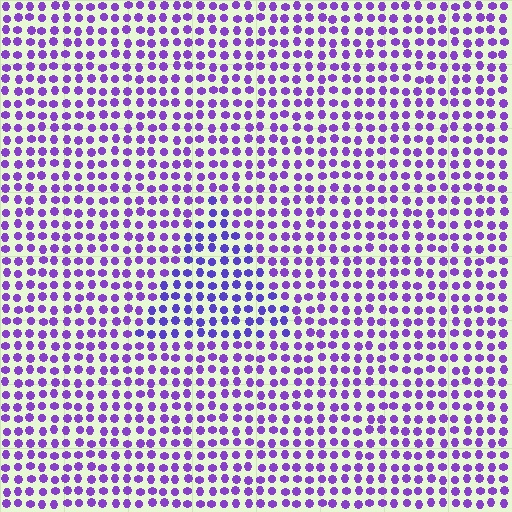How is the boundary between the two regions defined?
The boundary is defined purely by a slight shift in hue (about 21 degrees). Spacing, size, and orientation are identical on both sides.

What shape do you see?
I see a triangle.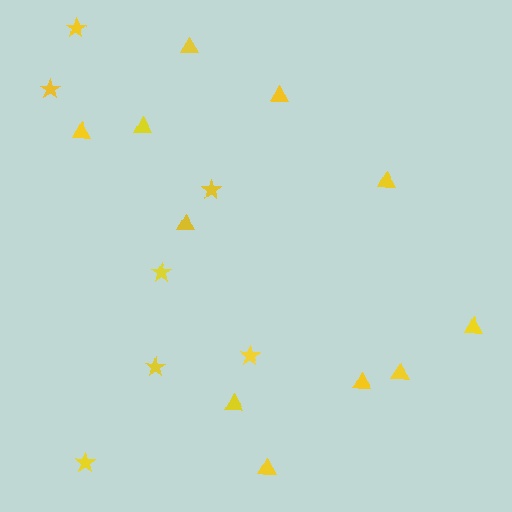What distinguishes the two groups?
There are 2 groups: one group of stars (7) and one group of triangles (11).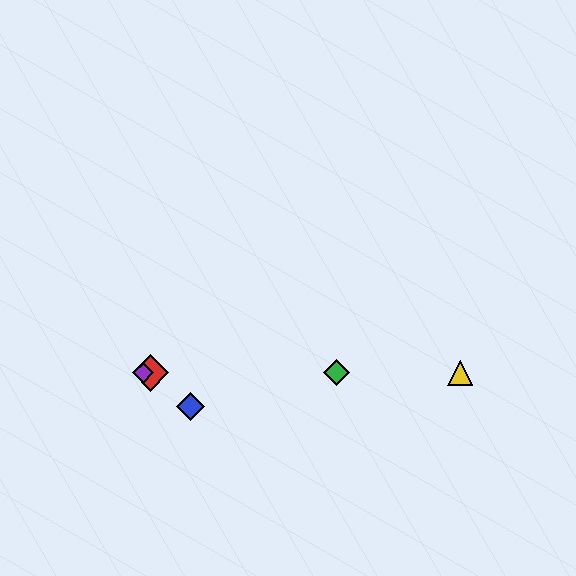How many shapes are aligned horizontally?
4 shapes (the red diamond, the green diamond, the yellow triangle, the purple diamond) are aligned horizontally.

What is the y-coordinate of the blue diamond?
The blue diamond is at y≈406.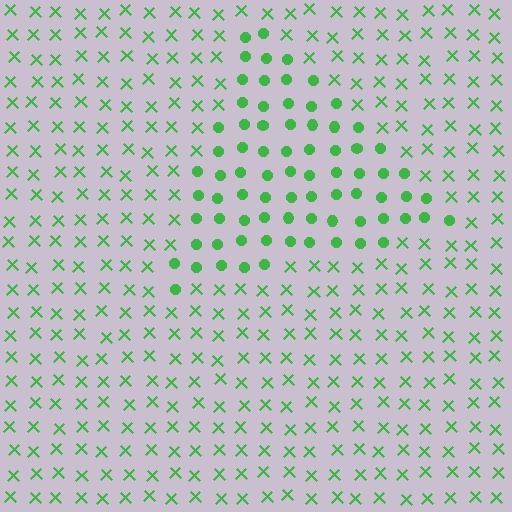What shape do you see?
I see a triangle.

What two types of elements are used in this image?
The image uses circles inside the triangle region and X marks outside it.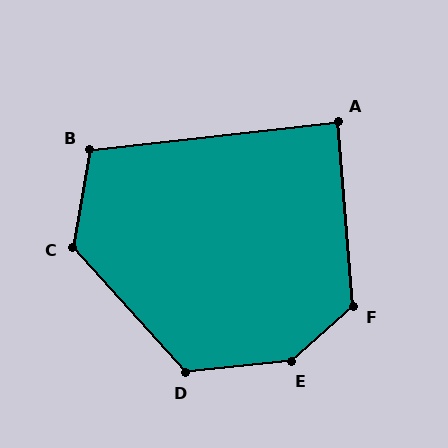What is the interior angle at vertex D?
Approximately 126 degrees (obtuse).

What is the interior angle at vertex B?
Approximately 106 degrees (obtuse).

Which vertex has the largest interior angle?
E, at approximately 144 degrees.